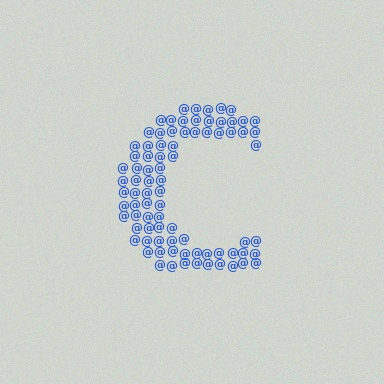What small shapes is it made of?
It is made of small at signs.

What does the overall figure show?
The overall figure shows the letter C.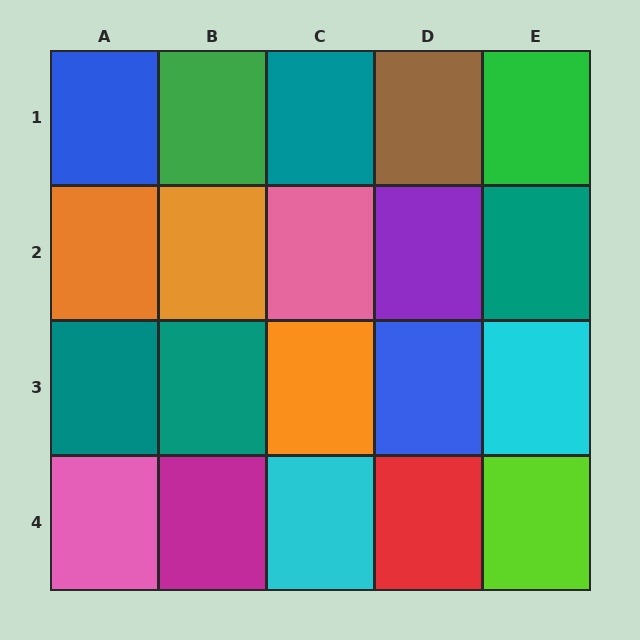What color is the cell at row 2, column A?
Orange.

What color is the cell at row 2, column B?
Orange.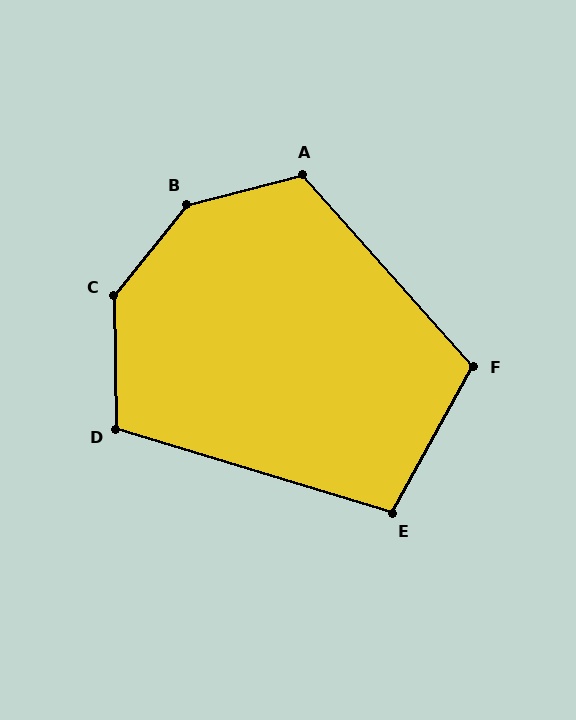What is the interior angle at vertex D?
Approximately 108 degrees (obtuse).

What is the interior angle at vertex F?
Approximately 109 degrees (obtuse).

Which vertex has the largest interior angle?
B, at approximately 143 degrees.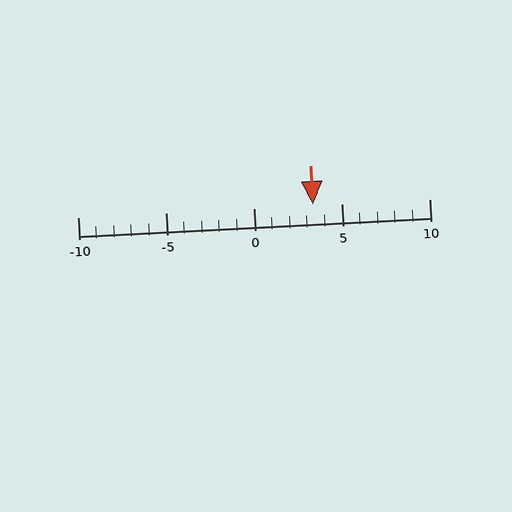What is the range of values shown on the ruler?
The ruler shows values from -10 to 10.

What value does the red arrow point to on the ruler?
The red arrow points to approximately 3.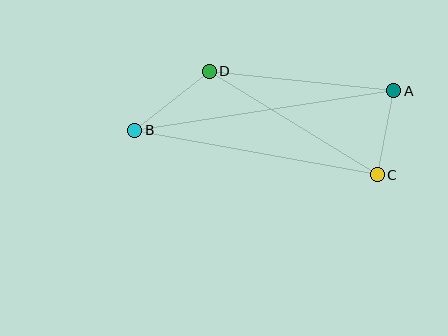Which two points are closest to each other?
Points A and C are closest to each other.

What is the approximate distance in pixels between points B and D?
The distance between B and D is approximately 95 pixels.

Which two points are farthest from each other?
Points A and B are farthest from each other.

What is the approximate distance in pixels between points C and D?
The distance between C and D is approximately 197 pixels.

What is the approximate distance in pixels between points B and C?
The distance between B and C is approximately 246 pixels.